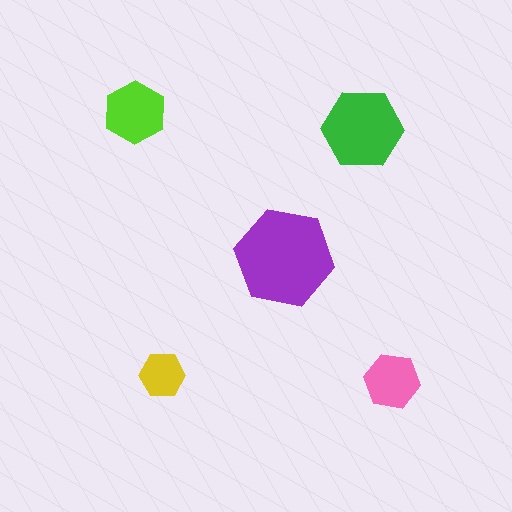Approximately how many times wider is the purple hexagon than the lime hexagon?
About 1.5 times wider.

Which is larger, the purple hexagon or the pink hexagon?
The purple one.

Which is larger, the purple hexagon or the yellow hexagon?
The purple one.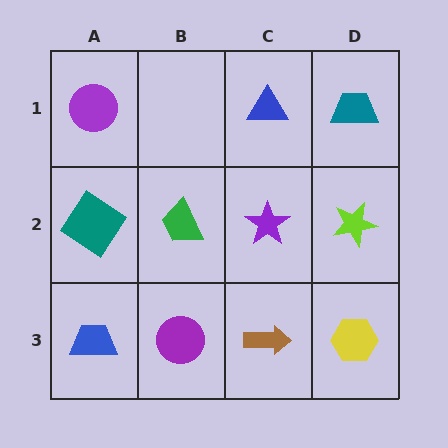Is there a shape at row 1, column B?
No, that cell is empty.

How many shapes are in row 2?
4 shapes.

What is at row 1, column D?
A teal trapezoid.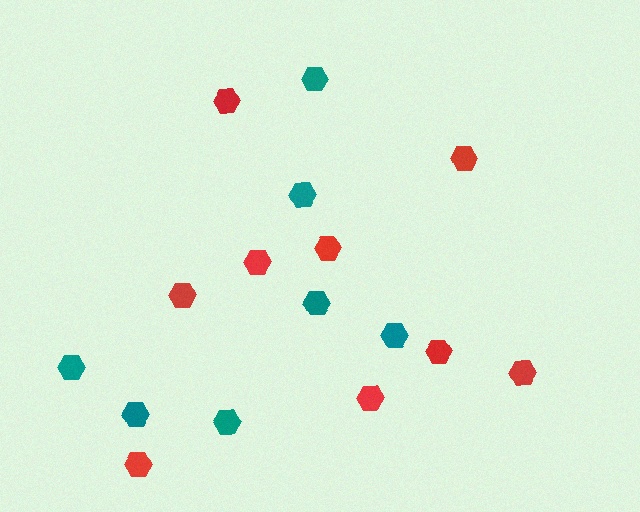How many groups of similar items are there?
There are 2 groups: one group of teal hexagons (7) and one group of red hexagons (9).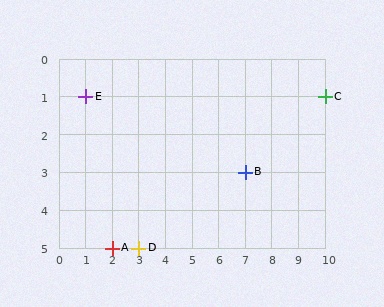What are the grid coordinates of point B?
Point B is at grid coordinates (7, 3).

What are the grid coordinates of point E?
Point E is at grid coordinates (1, 1).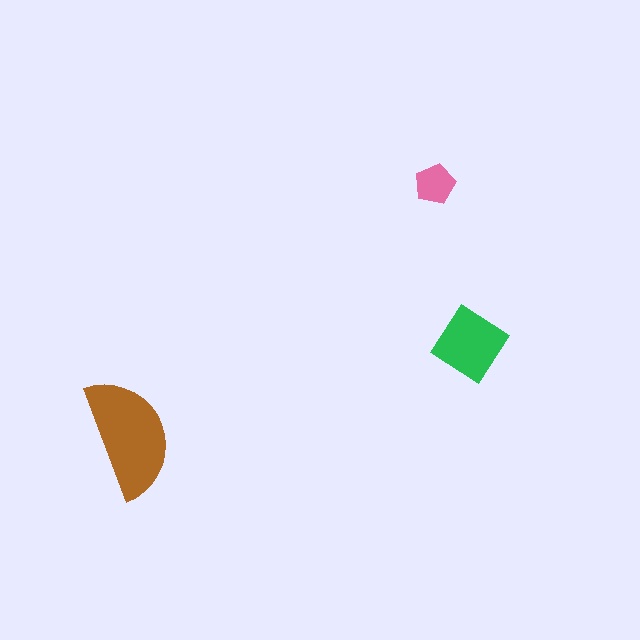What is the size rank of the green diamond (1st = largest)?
2nd.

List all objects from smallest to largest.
The pink pentagon, the green diamond, the brown semicircle.